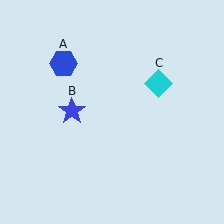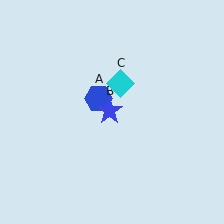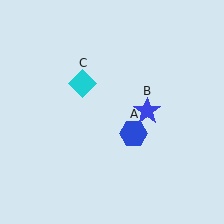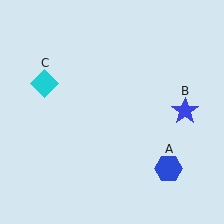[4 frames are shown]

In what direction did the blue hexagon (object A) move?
The blue hexagon (object A) moved down and to the right.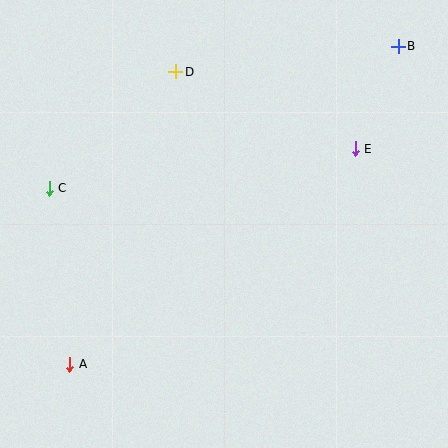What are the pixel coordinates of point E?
Point E is at (355, 149).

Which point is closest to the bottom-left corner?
Point A is closest to the bottom-left corner.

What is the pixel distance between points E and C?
The distance between E and C is 309 pixels.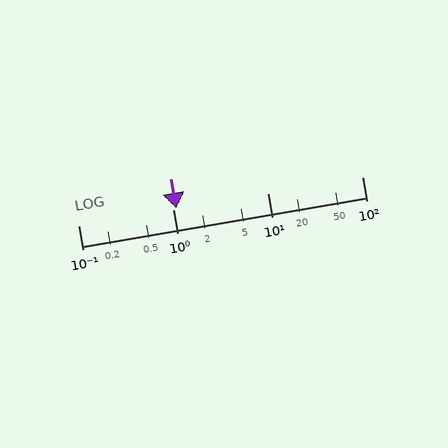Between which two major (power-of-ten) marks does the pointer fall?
The pointer is between 1 and 10.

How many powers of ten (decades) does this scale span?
The scale spans 3 decades, from 0.1 to 100.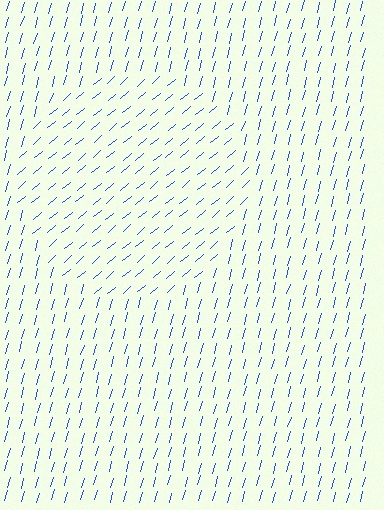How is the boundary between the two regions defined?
The boundary is defined purely by a change in line orientation (approximately 35 degrees difference). All lines are the same color and thickness.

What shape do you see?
I see a circle.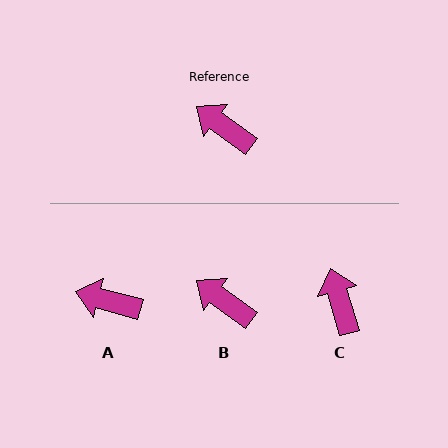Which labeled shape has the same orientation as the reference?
B.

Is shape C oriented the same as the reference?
No, it is off by about 38 degrees.